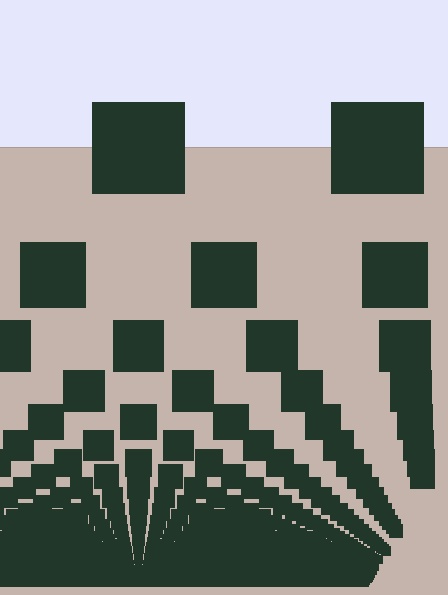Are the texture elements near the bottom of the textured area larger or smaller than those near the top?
Smaller. The gradient is inverted — elements near the bottom are smaller and denser.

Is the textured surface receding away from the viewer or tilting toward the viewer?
The surface appears to tilt toward the viewer. Texture elements get larger and sparser toward the top.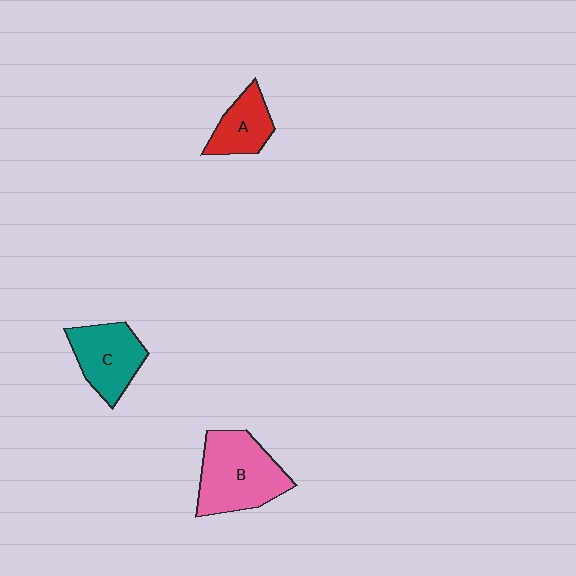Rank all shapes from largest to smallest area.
From largest to smallest: B (pink), C (teal), A (red).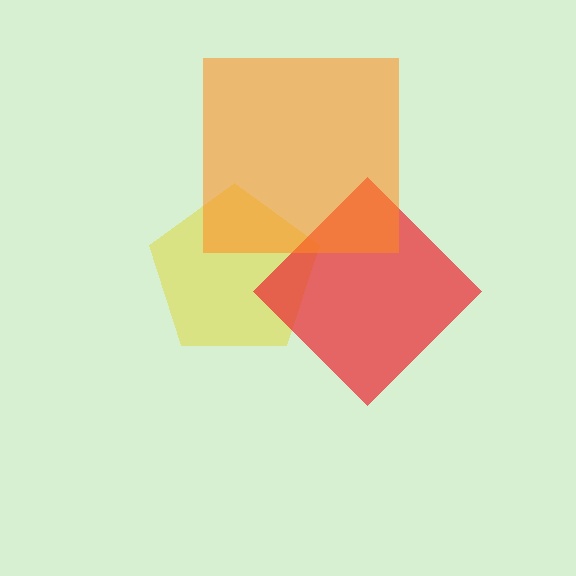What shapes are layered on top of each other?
The layered shapes are: a yellow pentagon, a red diamond, an orange square.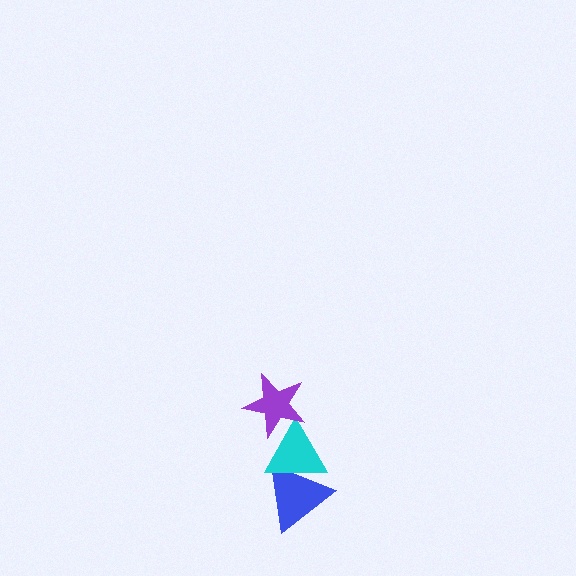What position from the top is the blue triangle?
The blue triangle is 3rd from the top.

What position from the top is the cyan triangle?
The cyan triangle is 2nd from the top.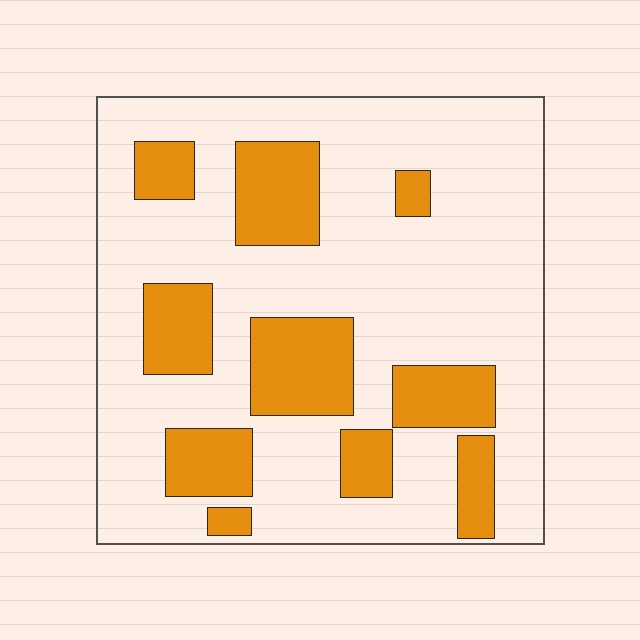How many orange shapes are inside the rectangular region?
10.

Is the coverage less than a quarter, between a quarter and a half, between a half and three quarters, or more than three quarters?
Between a quarter and a half.